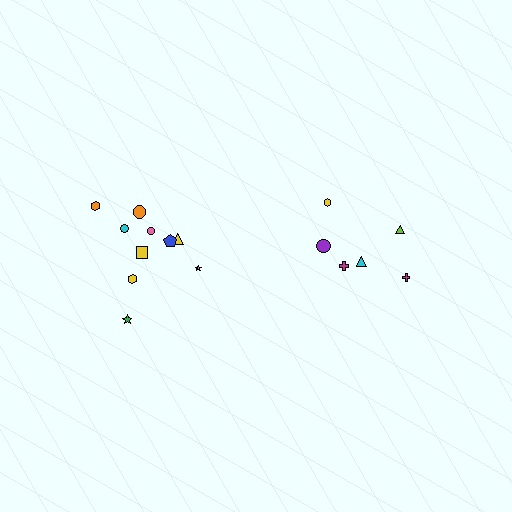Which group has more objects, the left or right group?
The left group.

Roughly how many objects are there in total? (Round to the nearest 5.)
Roughly 15 objects in total.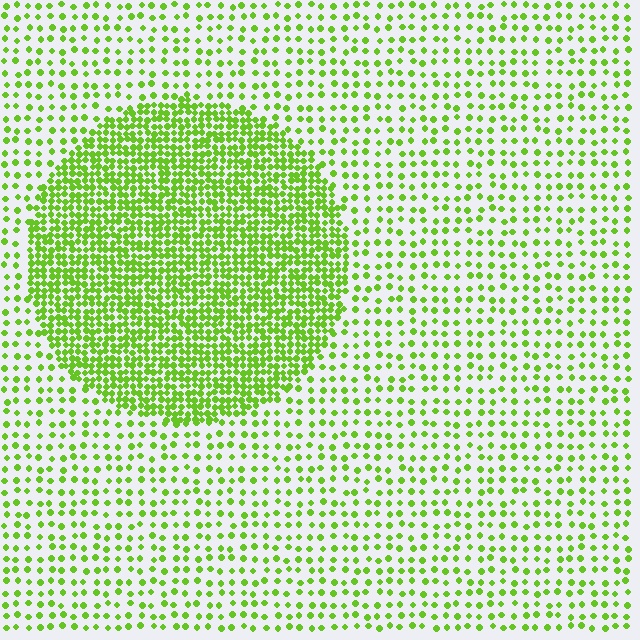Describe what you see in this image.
The image contains small lime elements arranged at two different densities. A circle-shaped region is visible where the elements are more densely packed than the surrounding area.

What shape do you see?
I see a circle.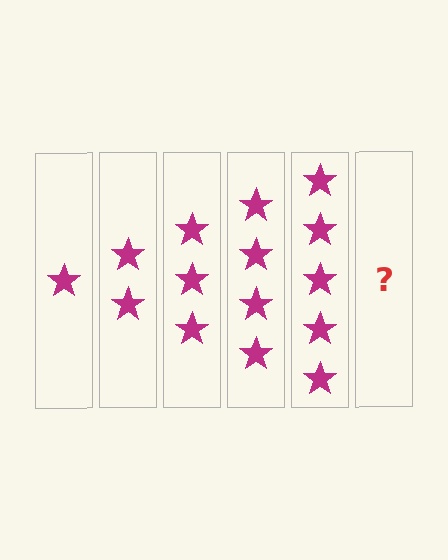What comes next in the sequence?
The next element should be 6 stars.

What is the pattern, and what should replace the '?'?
The pattern is that each step adds one more star. The '?' should be 6 stars.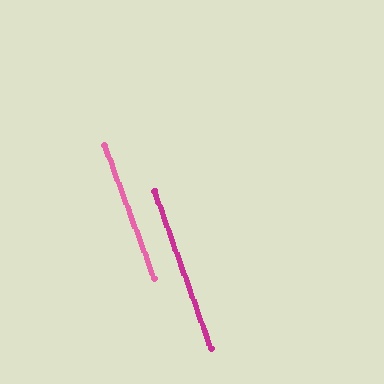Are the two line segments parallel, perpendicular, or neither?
Parallel — their directions differ by only 0.8°.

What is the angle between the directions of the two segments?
Approximately 1 degree.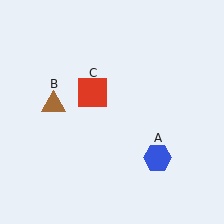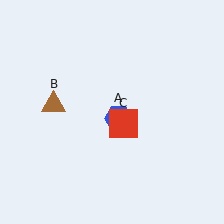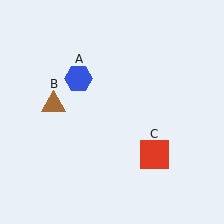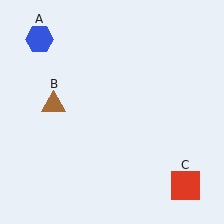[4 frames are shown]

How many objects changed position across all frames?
2 objects changed position: blue hexagon (object A), red square (object C).